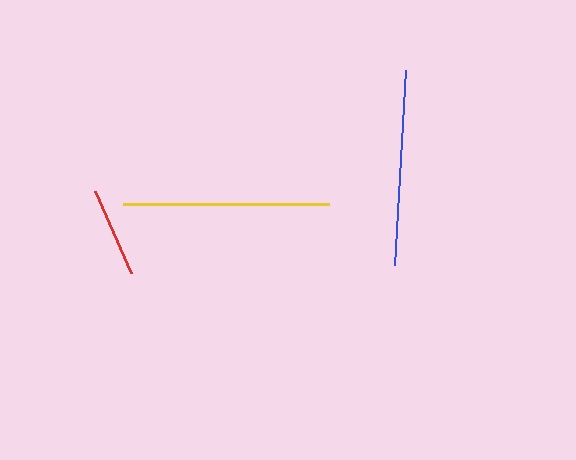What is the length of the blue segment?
The blue segment is approximately 196 pixels long.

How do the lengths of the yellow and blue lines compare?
The yellow and blue lines are approximately the same length.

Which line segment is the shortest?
The red line is the shortest at approximately 90 pixels.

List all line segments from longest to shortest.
From longest to shortest: yellow, blue, red.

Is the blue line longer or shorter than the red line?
The blue line is longer than the red line.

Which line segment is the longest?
The yellow line is the longest at approximately 206 pixels.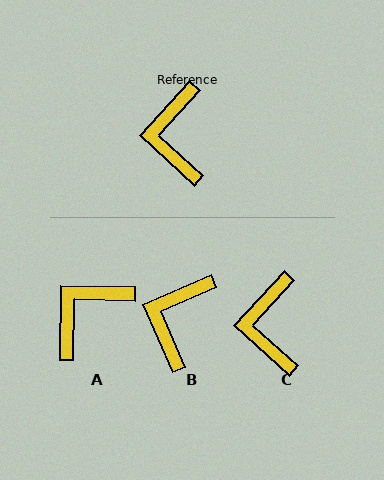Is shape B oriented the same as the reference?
No, it is off by about 24 degrees.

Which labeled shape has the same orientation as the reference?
C.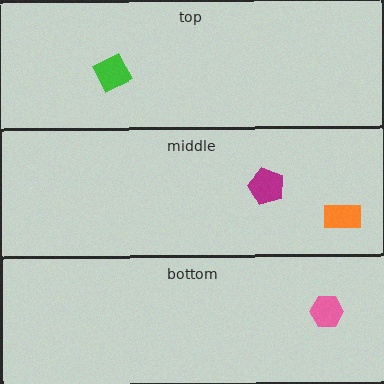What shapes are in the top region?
The green square.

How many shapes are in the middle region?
2.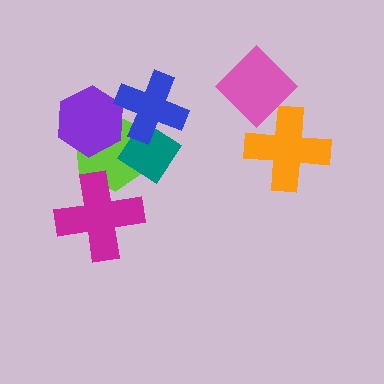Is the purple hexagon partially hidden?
Yes, it is partially covered by another shape.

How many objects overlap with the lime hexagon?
4 objects overlap with the lime hexagon.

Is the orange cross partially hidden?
Yes, it is partially covered by another shape.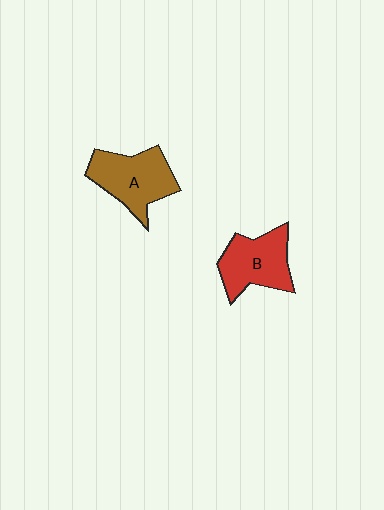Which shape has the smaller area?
Shape B (red).